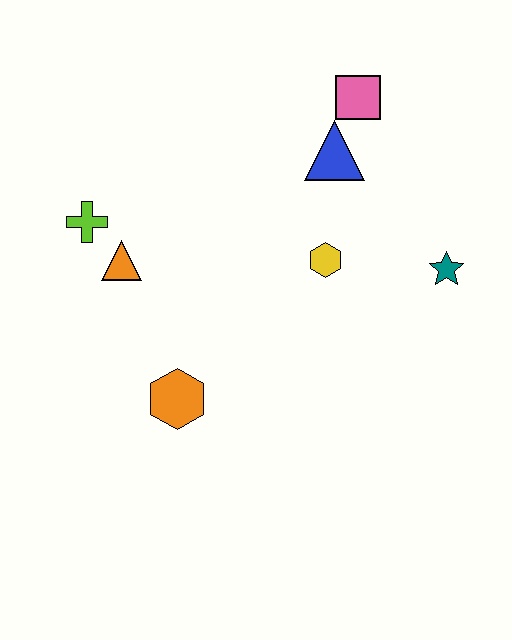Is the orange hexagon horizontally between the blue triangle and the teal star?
No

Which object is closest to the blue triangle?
The pink square is closest to the blue triangle.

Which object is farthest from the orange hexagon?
The pink square is farthest from the orange hexagon.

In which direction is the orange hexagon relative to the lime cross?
The orange hexagon is below the lime cross.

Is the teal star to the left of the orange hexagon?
No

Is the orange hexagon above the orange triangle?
No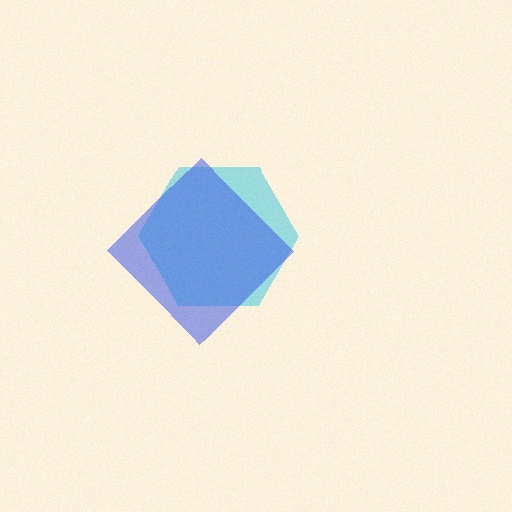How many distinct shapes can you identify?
There are 2 distinct shapes: a cyan hexagon, a blue diamond.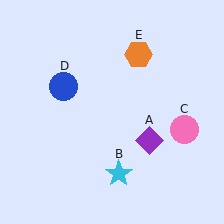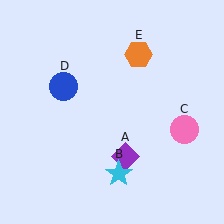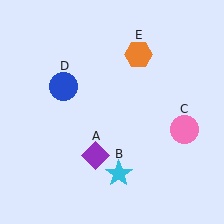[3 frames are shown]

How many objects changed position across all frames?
1 object changed position: purple diamond (object A).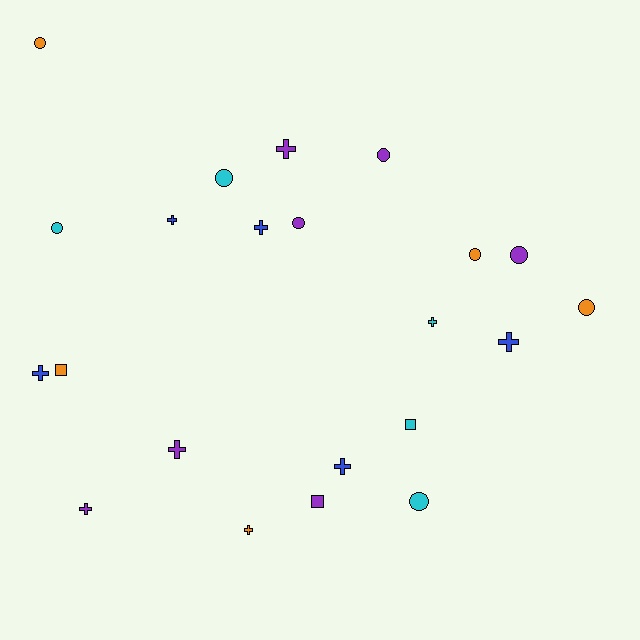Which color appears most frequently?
Purple, with 7 objects.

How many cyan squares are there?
There is 1 cyan square.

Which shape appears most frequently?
Cross, with 10 objects.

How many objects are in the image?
There are 22 objects.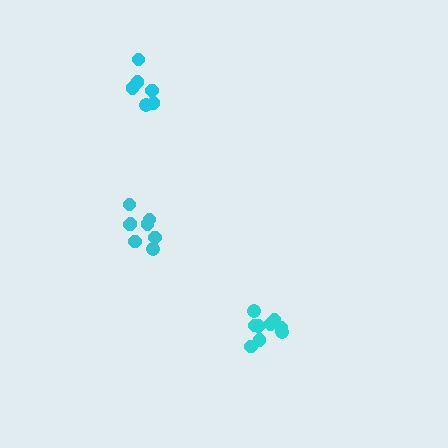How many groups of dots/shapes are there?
There are 3 groups.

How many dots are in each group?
Group 1: 9 dots, Group 2: 8 dots, Group 3: 6 dots (23 total).